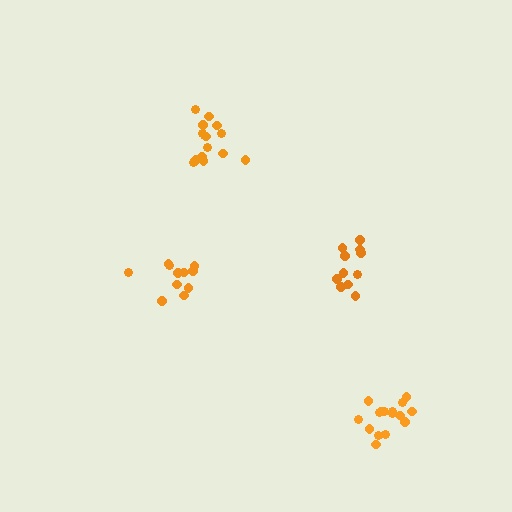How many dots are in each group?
Group 1: 11 dots, Group 2: 16 dots, Group 3: 15 dots, Group 4: 11 dots (53 total).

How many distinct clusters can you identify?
There are 4 distinct clusters.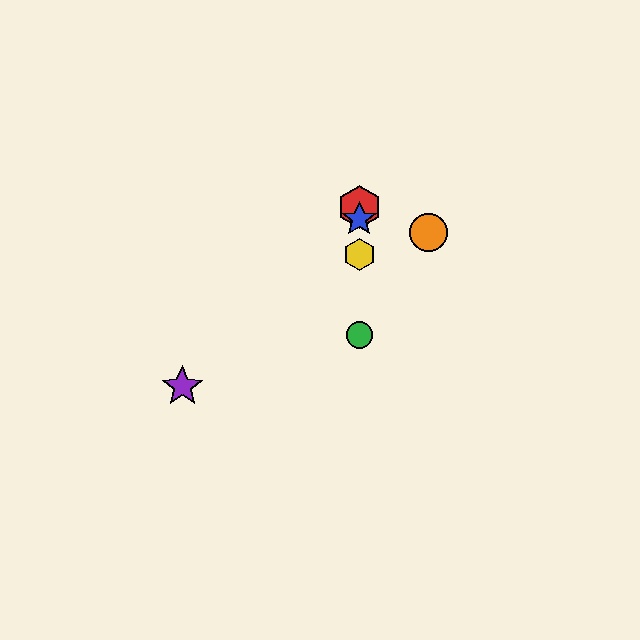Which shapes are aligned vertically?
The red hexagon, the blue star, the green circle, the yellow hexagon are aligned vertically.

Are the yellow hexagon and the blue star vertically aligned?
Yes, both are at x≈359.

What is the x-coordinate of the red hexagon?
The red hexagon is at x≈359.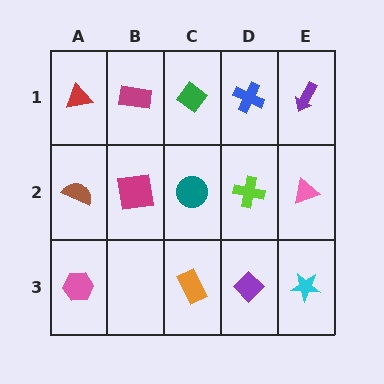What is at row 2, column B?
A magenta square.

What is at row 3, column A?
A pink hexagon.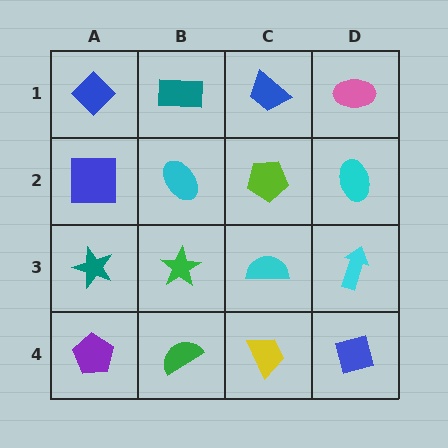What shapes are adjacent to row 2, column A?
A blue diamond (row 1, column A), a teal star (row 3, column A), a cyan ellipse (row 2, column B).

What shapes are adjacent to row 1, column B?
A cyan ellipse (row 2, column B), a blue diamond (row 1, column A), a blue trapezoid (row 1, column C).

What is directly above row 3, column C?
A lime pentagon.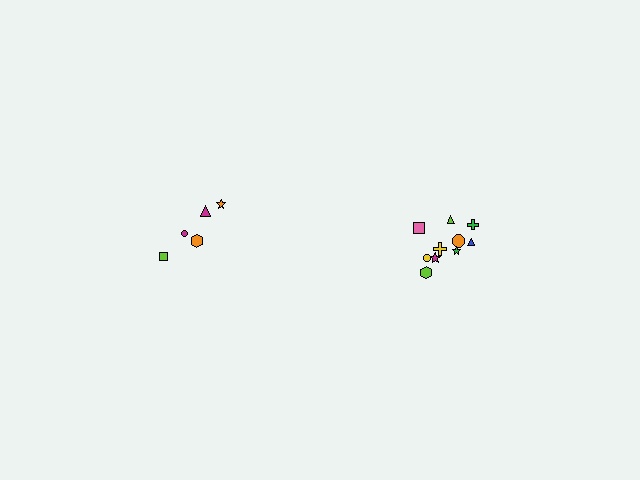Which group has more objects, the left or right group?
The right group.